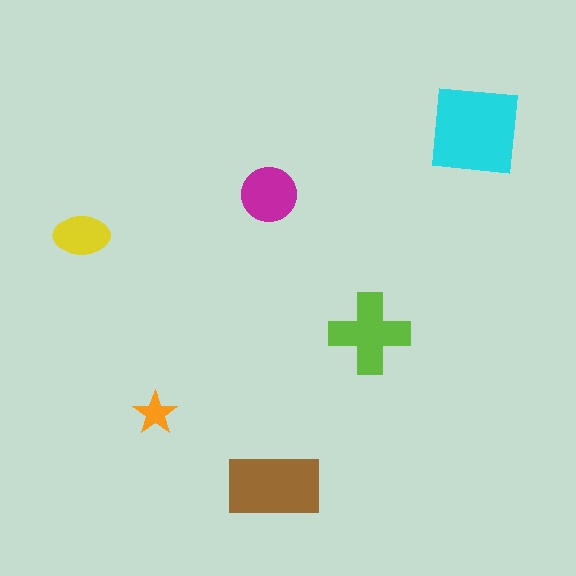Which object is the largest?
The cyan square.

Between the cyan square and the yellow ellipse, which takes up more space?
The cyan square.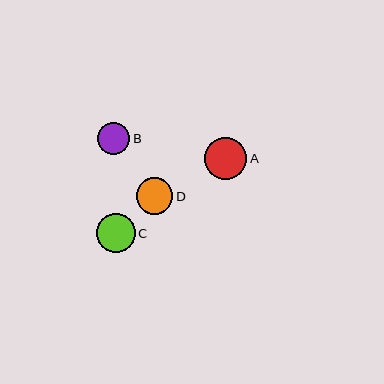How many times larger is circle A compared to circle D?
Circle A is approximately 1.2 times the size of circle D.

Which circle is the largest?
Circle A is the largest with a size of approximately 42 pixels.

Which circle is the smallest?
Circle B is the smallest with a size of approximately 32 pixels.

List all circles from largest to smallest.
From largest to smallest: A, C, D, B.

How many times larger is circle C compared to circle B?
Circle C is approximately 1.2 times the size of circle B.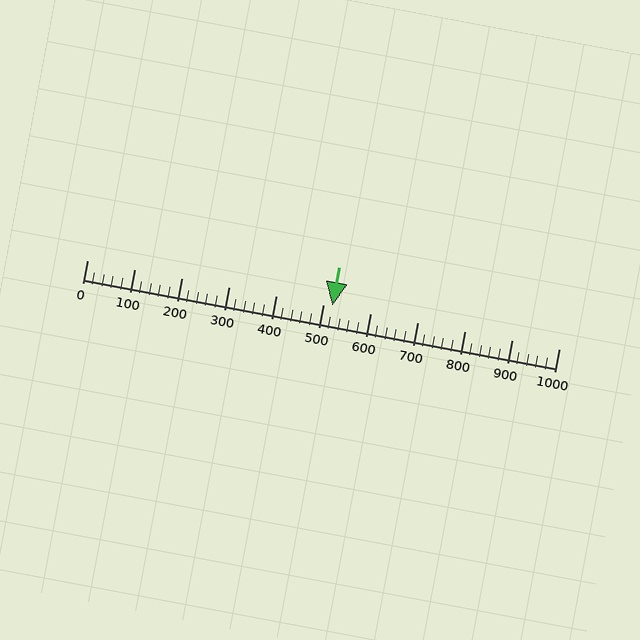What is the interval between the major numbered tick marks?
The major tick marks are spaced 100 units apart.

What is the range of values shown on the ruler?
The ruler shows values from 0 to 1000.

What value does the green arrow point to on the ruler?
The green arrow points to approximately 520.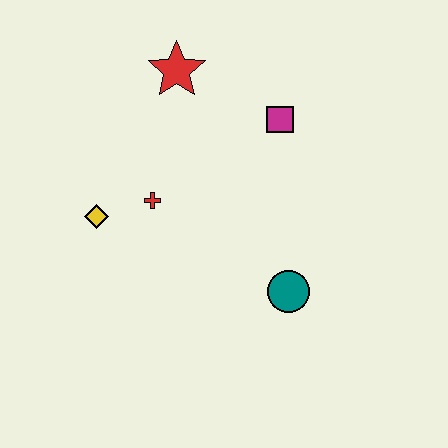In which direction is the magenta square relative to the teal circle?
The magenta square is above the teal circle.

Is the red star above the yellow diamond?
Yes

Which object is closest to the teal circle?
The red cross is closest to the teal circle.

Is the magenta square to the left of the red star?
No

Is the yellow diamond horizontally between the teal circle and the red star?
No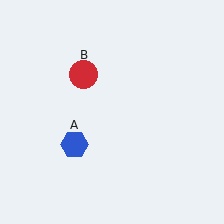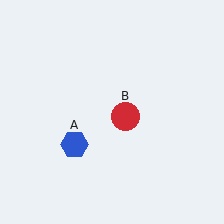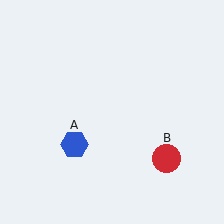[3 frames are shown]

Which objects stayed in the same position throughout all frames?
Blue hexagon (object A) remained stationary.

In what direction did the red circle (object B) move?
The red circle (object B) moved down and to the right.